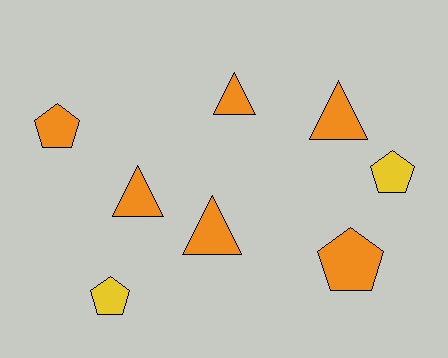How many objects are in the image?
There are 8 objects.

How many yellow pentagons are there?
There are 2 yellow pentagons.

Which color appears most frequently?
Orange, with 6 objects.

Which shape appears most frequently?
Pentagon, with 4 objects.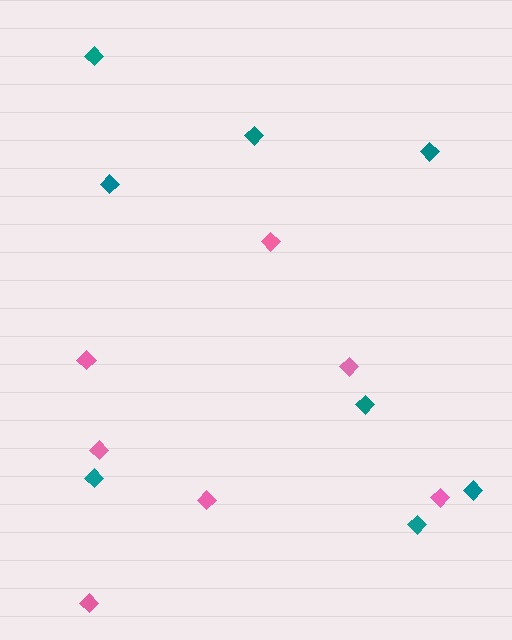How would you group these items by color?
There are 2 groups: one group of pink diamonds (7) and one group of teal diamonds (8).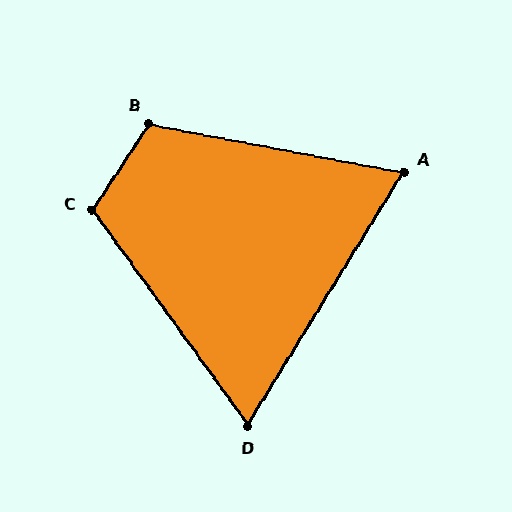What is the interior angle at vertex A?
Approximately 69 degrees (acute).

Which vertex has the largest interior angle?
B, at approximately 113 degrees.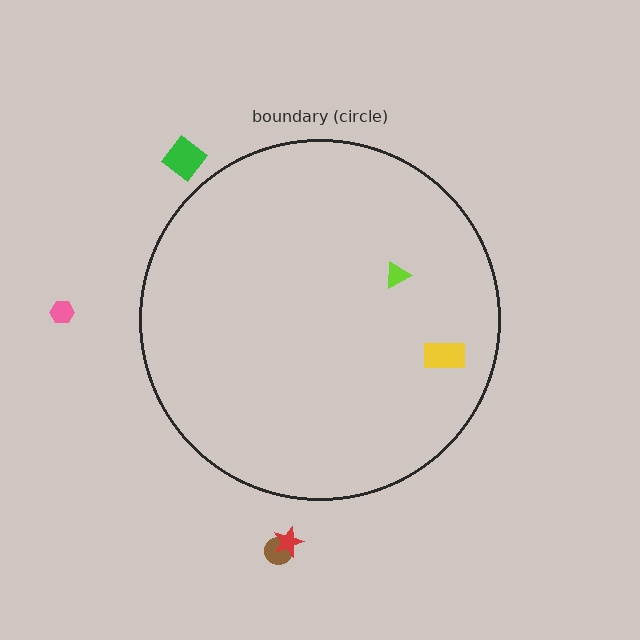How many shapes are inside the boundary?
2 inside, 4 outside.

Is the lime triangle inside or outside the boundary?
Inside.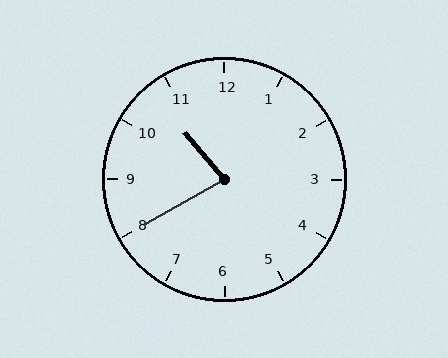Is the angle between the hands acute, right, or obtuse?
It is acute.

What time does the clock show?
10:40.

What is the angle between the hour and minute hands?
Approximately 80 degrees.